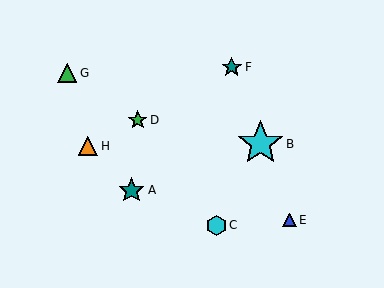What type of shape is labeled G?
Shape G is a green triangle.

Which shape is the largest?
The cyan star (labeled B) is the largest.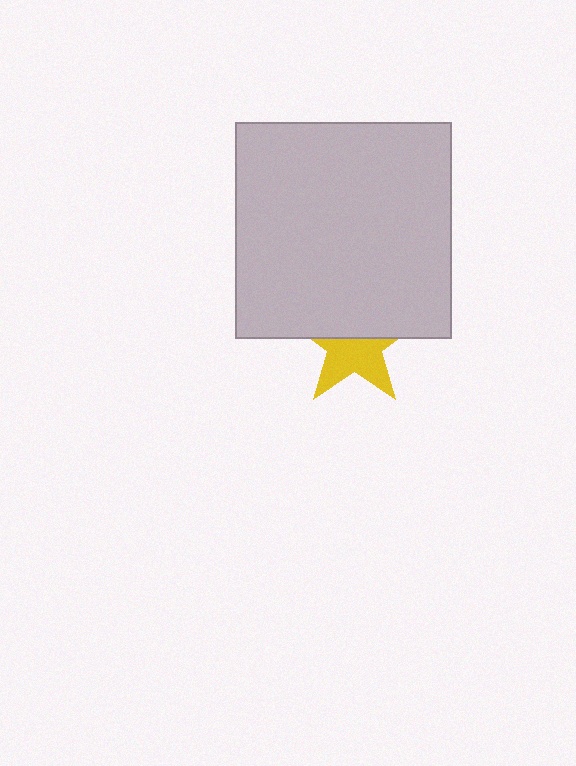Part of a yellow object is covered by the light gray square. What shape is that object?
It is a star.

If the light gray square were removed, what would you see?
You would see the complete yellow star.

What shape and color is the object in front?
The object in front is a light gray square.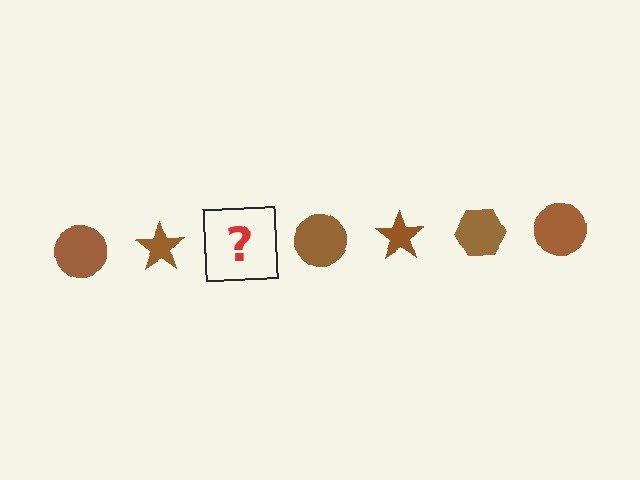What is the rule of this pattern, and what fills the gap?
The rule is that the pattern cycles through circle, star, hexagon shapes in brown. The gap should be filled with a brown hexagon.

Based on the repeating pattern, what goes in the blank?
The blank should be a brown hexagon.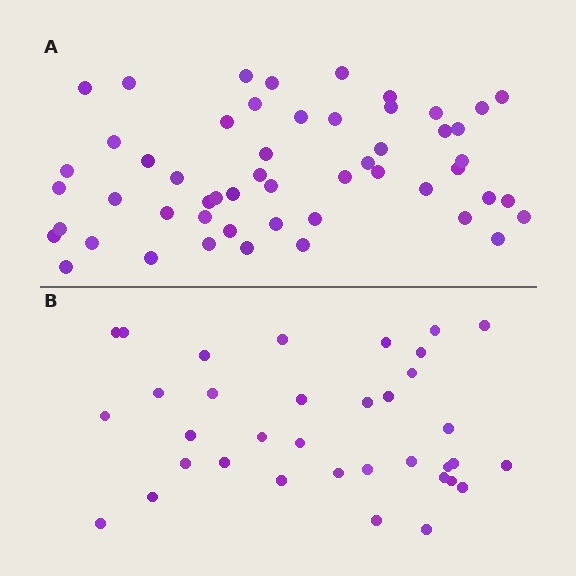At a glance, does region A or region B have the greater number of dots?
Region A (the top region) has more dots.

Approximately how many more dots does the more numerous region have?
Region A has approximately 20 more dots than region B.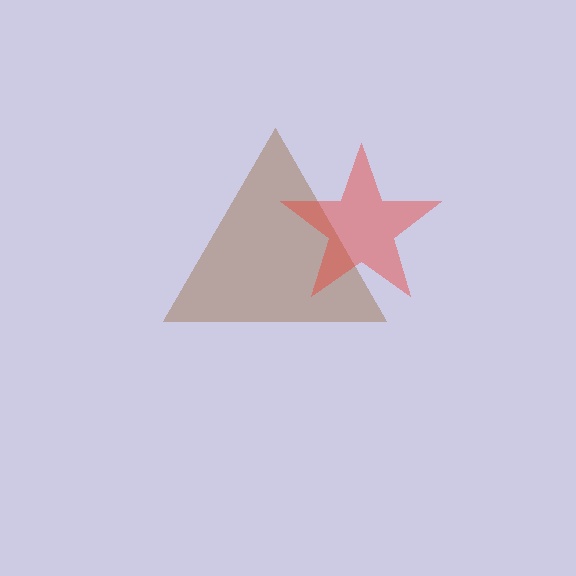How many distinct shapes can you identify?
There are 2 distinct shapes: a brown triangle, a red star.